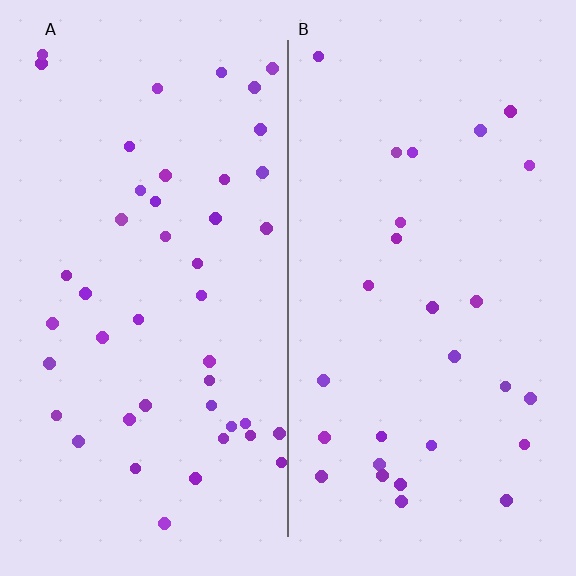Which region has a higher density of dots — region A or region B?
A (the left).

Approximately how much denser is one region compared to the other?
Approximately 1.6× — region A over region B.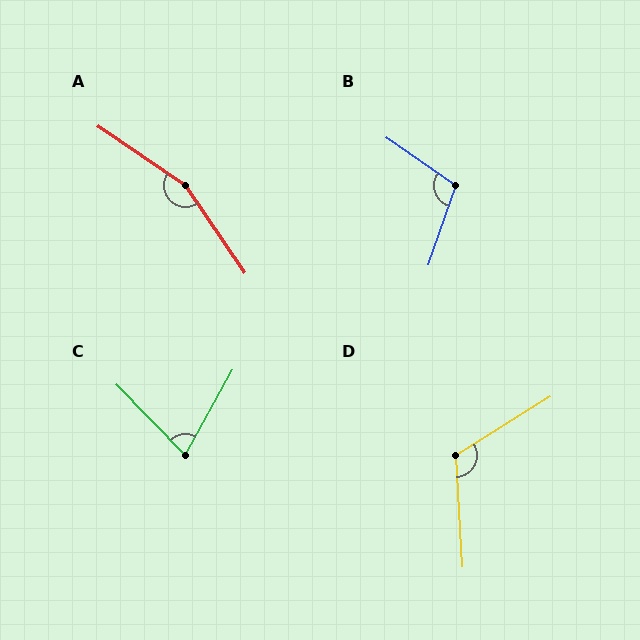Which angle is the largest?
A, at approximately 158 degrees.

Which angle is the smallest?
C, at approximately 73 degrees.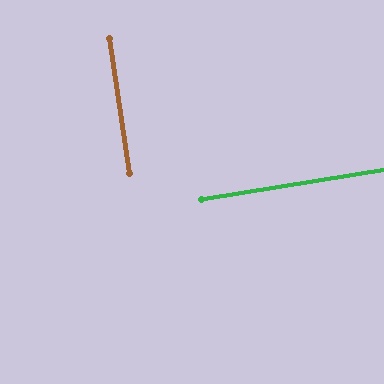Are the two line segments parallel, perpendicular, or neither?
Perpendicular — they meet at approximately 89°.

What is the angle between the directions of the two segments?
Approximately 89 degrees.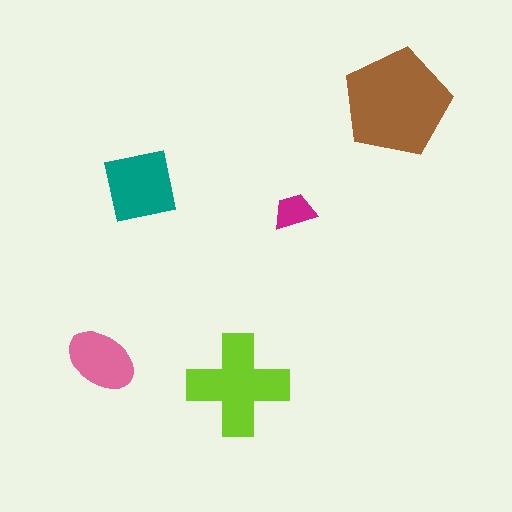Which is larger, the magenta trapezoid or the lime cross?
The lime cross.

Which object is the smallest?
The magenta trapezoid.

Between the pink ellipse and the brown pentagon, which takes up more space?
The brown pentagon.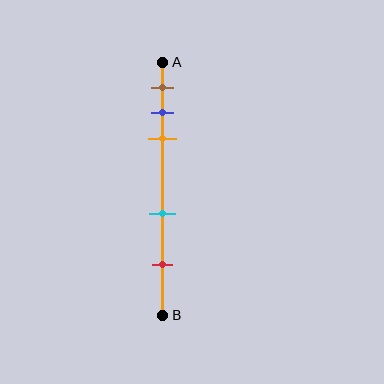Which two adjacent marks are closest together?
The blue and orange marks are the closest adjacent pair.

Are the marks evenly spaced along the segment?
No, the marks are not evenly spaced.